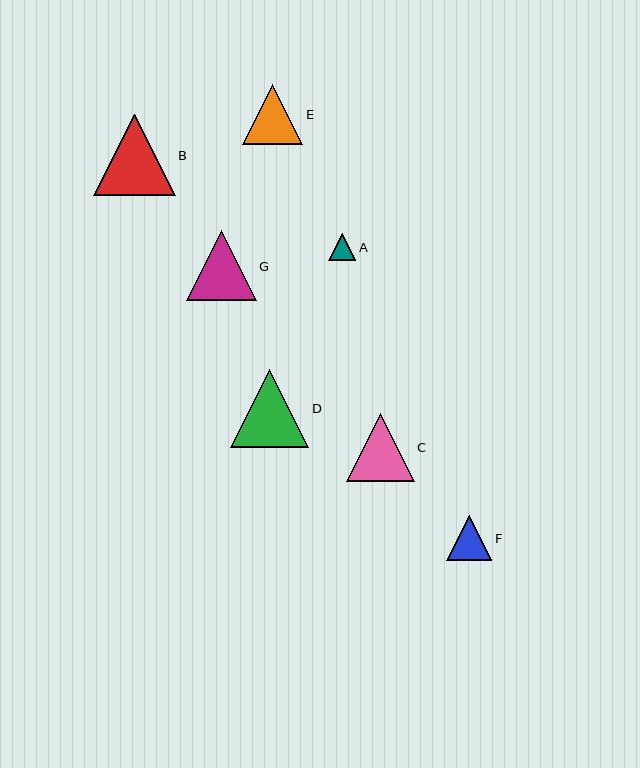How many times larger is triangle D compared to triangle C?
Triangle D is approximately 1.2 times the size of triangle C.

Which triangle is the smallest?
Triangle A is the smallest with a size of approximately 27 pixels.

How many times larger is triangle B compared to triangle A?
Triangle B is approximately 3.0 times the size of triangle A.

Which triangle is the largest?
Triangle B is the largest with a size of approximately 81 pixels.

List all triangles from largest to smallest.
From largest to smallest: B, D, G, C, E, F, A.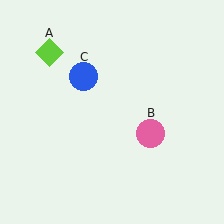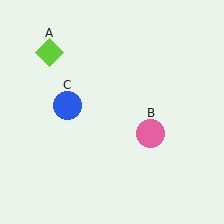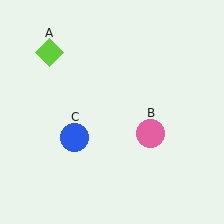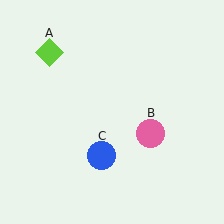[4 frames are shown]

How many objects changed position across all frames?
1 object changed position: blue circle (object C).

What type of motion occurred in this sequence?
The blue circle (object C) rotated counterclockwise around the center of the scene.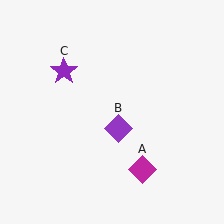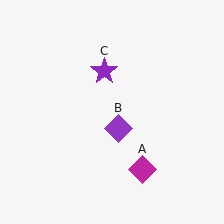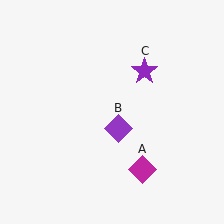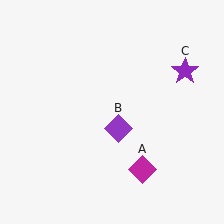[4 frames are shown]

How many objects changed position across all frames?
1 object changed position: purple star (object C).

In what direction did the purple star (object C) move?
The purple star (object C) moved right.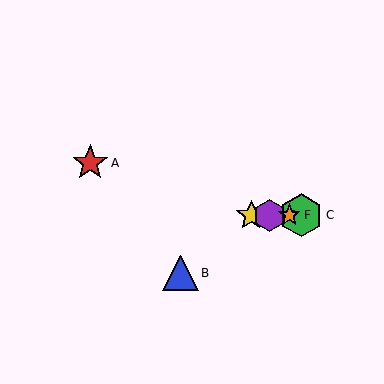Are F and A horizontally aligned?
No, F is at y≈215 and A is at y≈163.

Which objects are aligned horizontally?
Objects C, D, E, F are aligned horizontally.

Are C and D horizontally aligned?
Yes, both are at y≈215.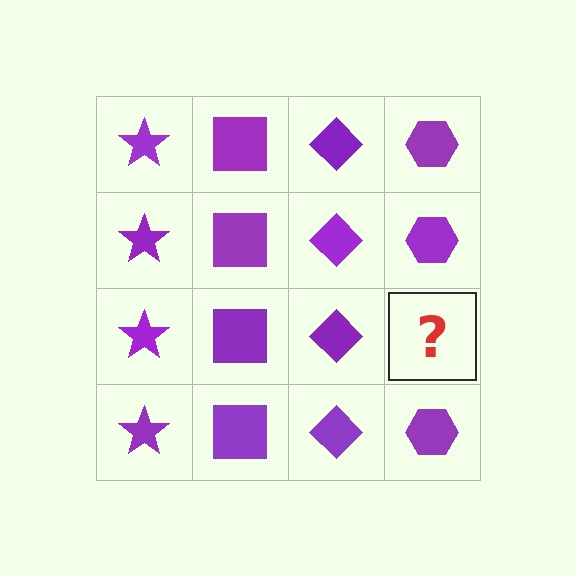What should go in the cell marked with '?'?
The missing cell should contain a purple hexagon.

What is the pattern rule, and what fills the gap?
The rule is that each column has a consistent shape. The gap should be filled with a purple hexagon.